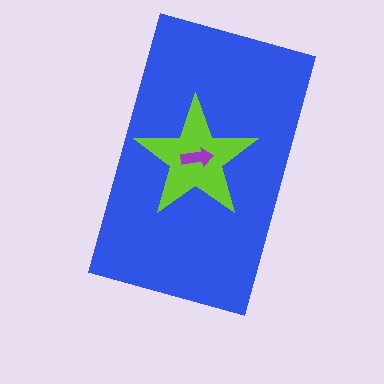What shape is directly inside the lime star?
The purple arrow.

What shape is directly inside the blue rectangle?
The lime star.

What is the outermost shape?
The blue rectangle.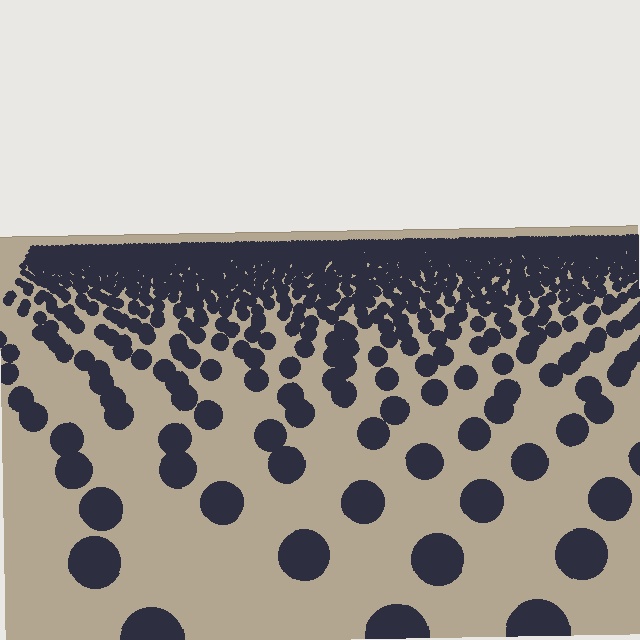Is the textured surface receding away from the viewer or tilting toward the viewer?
The surface is receding away from the viewer. Texture elements get smaller and denser toward the top.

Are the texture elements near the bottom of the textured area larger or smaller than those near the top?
Larger. Near the bottom, elements are closer to the viewer and appear at a bigger on-screen size.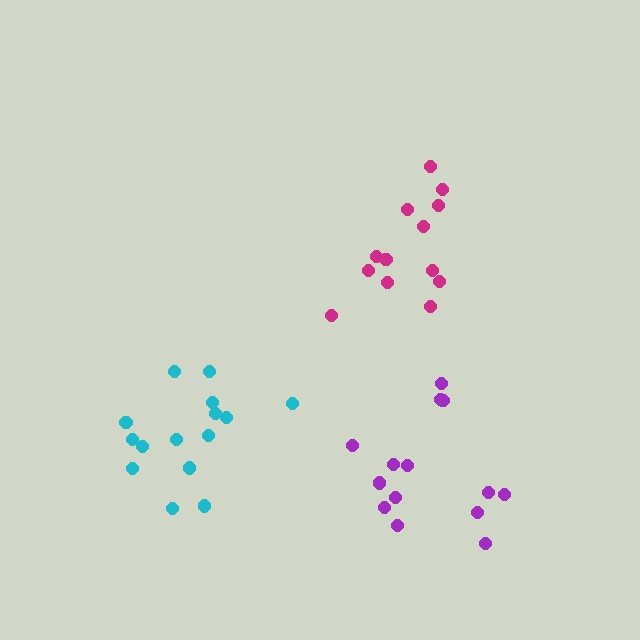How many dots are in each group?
Group 1: 13 dots, Group 2: 15 dots, Group 3: 14 dots (42 total).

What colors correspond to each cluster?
The clusters are colored: magenta, cyan, purple.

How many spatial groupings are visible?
There are 3 spatial groupings.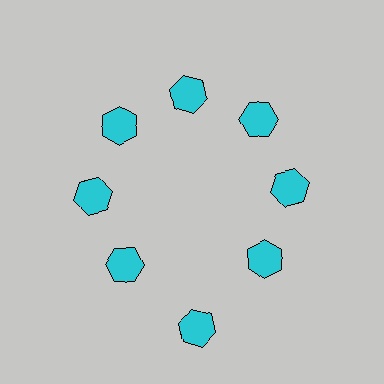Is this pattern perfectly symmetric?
No. The 8 cyan hexagons are arranged in a ring, but one element near the 6 o'clock position is pushed outward from the center, breaking the 8-fold rotational symmetry.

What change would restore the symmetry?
The symmetry would be restored by moving it inward, back onto the ring so that all 8 hexagons sit at equal angles and equal distance from the center.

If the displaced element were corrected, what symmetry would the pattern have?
It would have 8-fold rotational symmetry — the pattern would map onto itself every 45 degrees.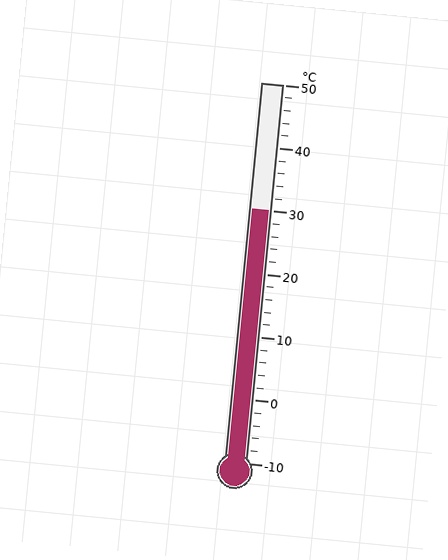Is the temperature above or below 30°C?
The temperature is at 30°C.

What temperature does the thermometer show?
The thermometer shows approximately 30°C.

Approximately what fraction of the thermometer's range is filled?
The thermometer is filled to approximately 65% of its range.